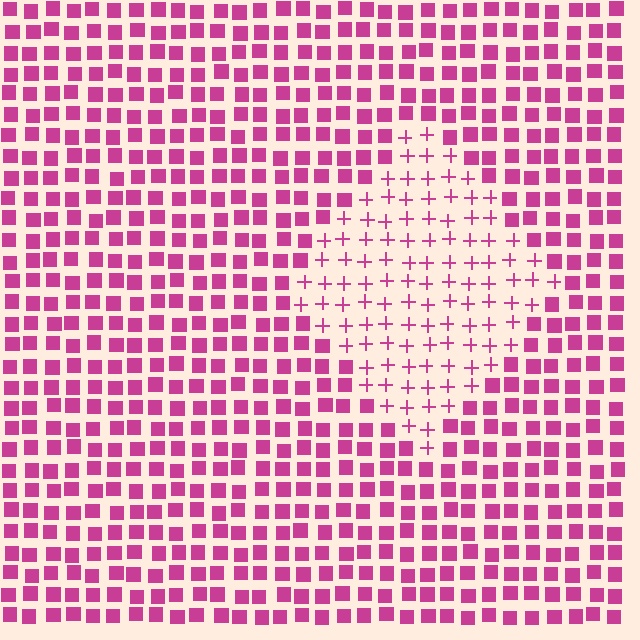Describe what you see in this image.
The image is filled with small magenta elements arranged in a uniform grid. A diamond-shaped region contains plus signs, while the surrounding area contains squares. The boundary is defined purely by the change in element shape.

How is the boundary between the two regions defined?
The boundary is defined by a change in element shape: plus signs inside vs. squares outside. All elements share the same color and spacing.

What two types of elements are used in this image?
The image uses plus signs inside the diamond region and squares outside it.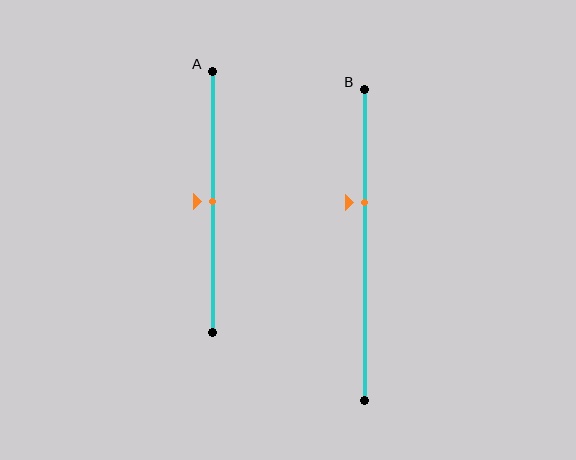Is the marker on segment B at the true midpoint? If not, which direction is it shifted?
No, the marker on segment B is shifted upward by about 14% of the segment length.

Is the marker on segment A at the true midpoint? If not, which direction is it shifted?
Yes, the marker on segment A is at the true midpoint.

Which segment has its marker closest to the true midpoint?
Segment A has its marker closest to the true midpoint.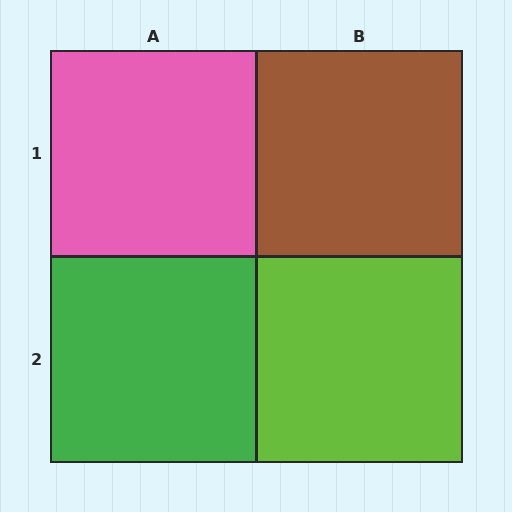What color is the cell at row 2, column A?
Green.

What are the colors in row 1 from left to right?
Pink, brown.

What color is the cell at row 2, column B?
Lime.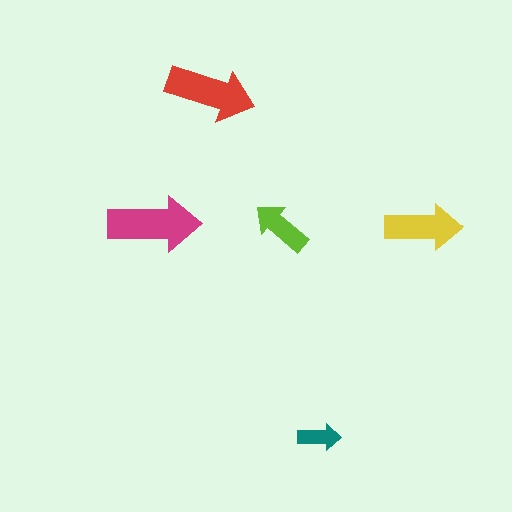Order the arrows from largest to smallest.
the magenta one, the red one, the yellow one, the lime one, the teal one.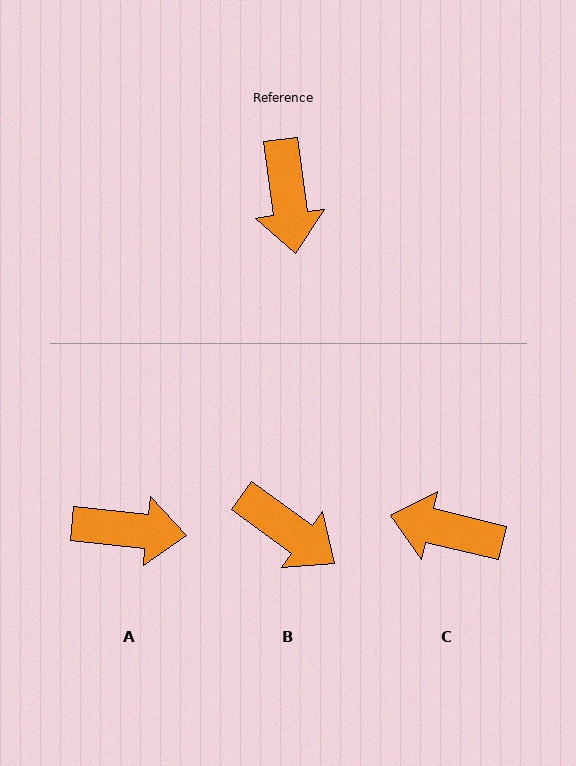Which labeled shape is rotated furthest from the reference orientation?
C, about 111 degrees away.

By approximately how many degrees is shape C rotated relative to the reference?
Approximately 111 degrees clockwise.